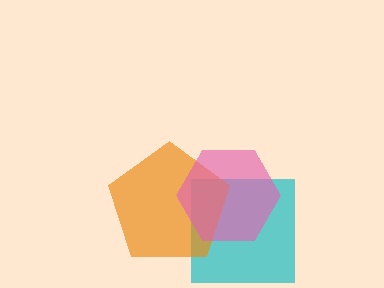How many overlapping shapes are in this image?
There are 3 overlapping shapes in the image.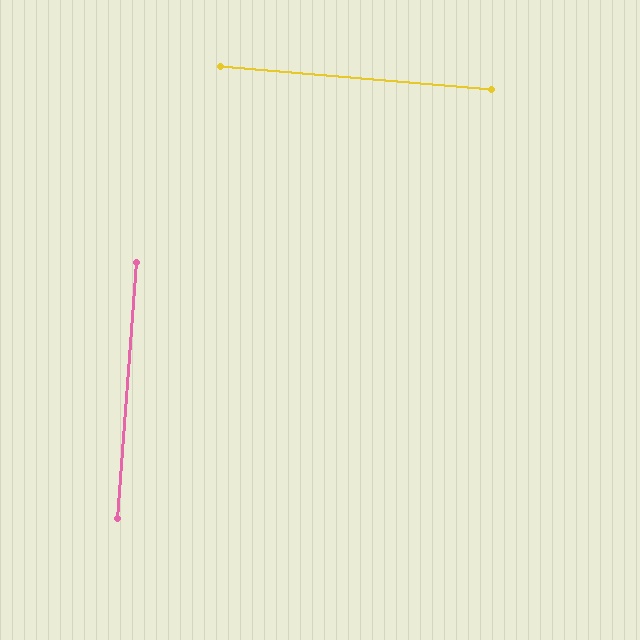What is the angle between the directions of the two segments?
Approximately 89 degrees.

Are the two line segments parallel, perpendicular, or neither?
Perpendicular — they meet at approximately 89°.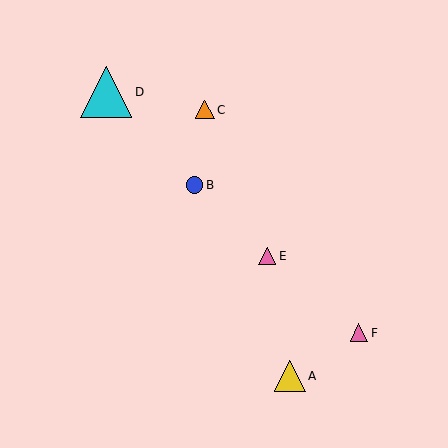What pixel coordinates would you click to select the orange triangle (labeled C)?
Click at (205, 110) to select the orange triangle C.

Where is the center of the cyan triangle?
The center of the cyan triangle is at (106, 92).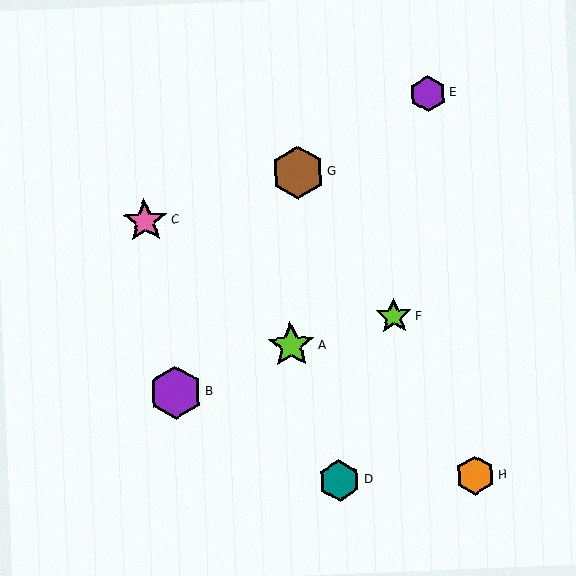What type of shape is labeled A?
Shape A is a lime star.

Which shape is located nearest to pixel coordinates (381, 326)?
The lime star (labeled F) at (394, 316) is nearest to that location.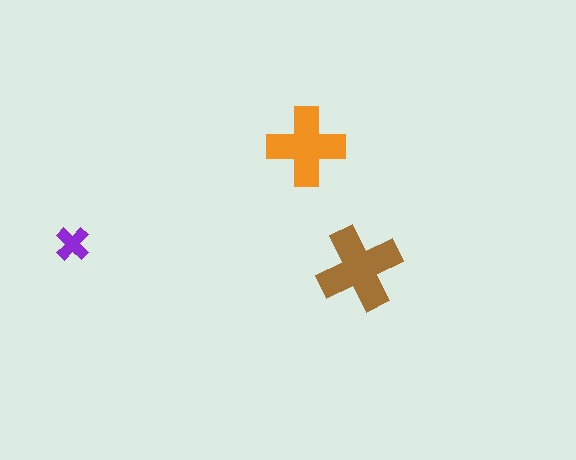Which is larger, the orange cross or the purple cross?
The orange one.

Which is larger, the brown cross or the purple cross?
The brown one.